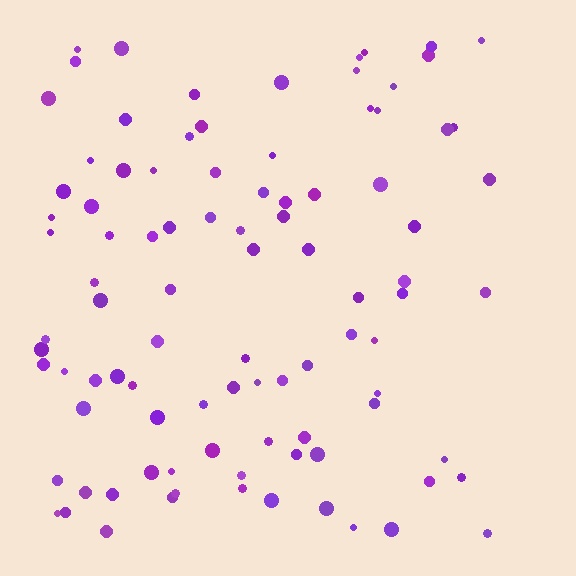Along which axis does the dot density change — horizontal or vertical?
Horizontal.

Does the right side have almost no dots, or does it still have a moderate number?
Still a moderate number, just noticeably fewer than the left.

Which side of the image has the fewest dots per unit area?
The right.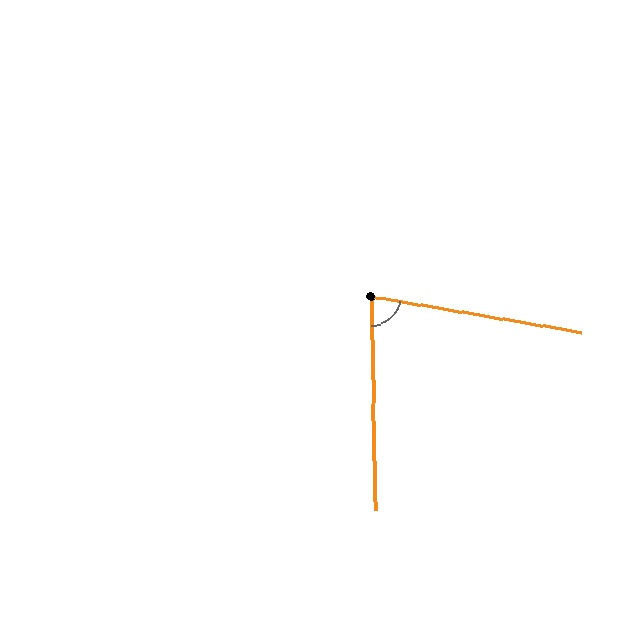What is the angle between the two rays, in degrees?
Approximately 79 degrees.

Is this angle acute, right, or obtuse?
It is acute.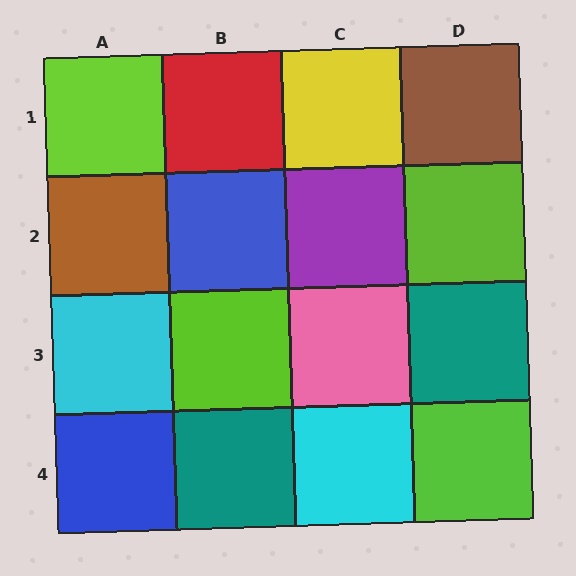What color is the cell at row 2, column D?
Lime.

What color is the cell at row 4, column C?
Cyan.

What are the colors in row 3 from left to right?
Cyan, lime, pink, teal.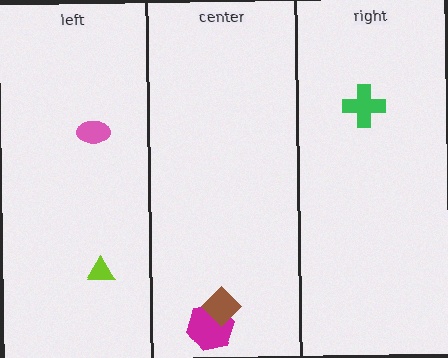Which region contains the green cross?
The right region.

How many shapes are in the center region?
2.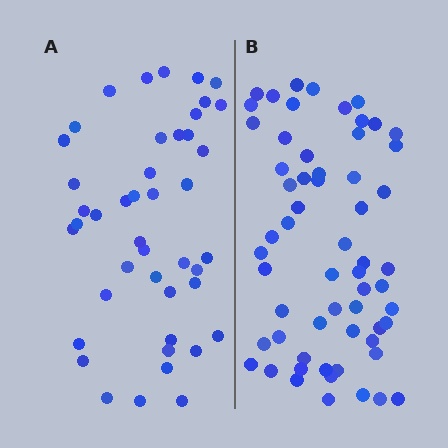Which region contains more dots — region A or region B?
Region B (the right region) has more dots.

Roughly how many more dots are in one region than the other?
Region B has approximately 15 more dots than region A.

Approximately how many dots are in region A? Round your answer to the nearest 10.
About 40 dots. (The exact count is 44, which rounds to 40.)